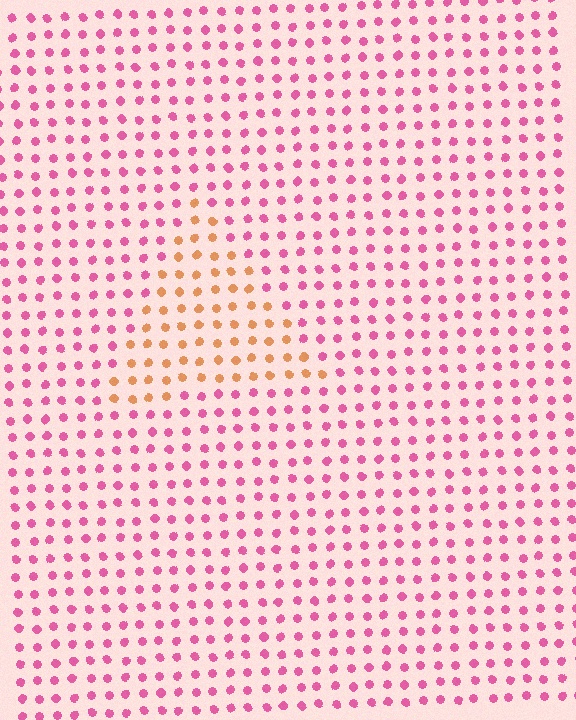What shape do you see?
I see a triangle.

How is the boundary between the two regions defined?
The boundary is defined purely by a slight shift in hue (about 56 degrees). Spacing, size, and orientation are identical on both sides.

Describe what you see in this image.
The image is filled with small pink elements in a uniform arrangement. A triangle-shaped region is visible where the elements are tinted to a slightly different hue, forming a subtle color boundary.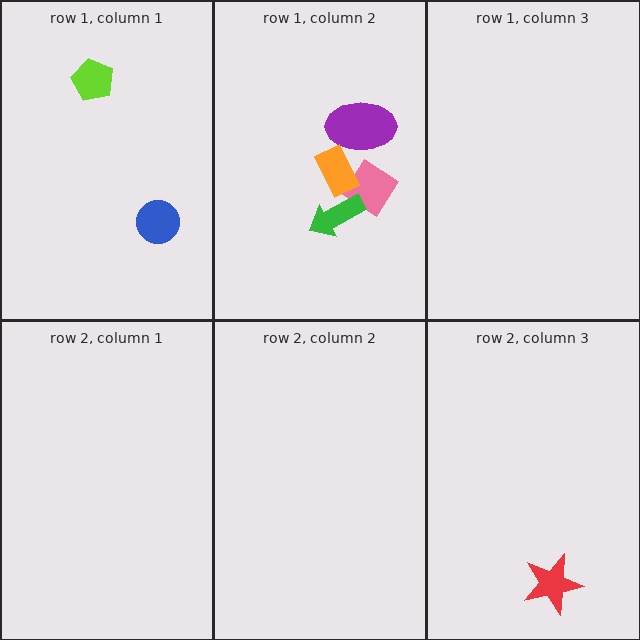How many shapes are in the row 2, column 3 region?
1.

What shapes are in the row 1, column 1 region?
The lime pentagon, the blue circle.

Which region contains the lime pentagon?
The row 1, column 1 region.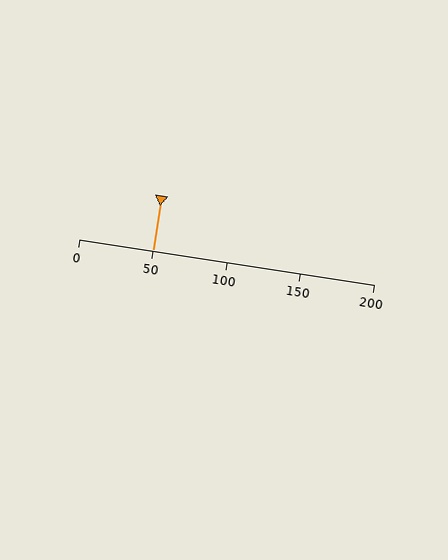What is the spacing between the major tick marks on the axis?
The major ticks are spaced 50 apart.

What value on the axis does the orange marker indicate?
The marker indicates approximately 50.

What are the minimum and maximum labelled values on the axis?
The axis runs from 0 to 200.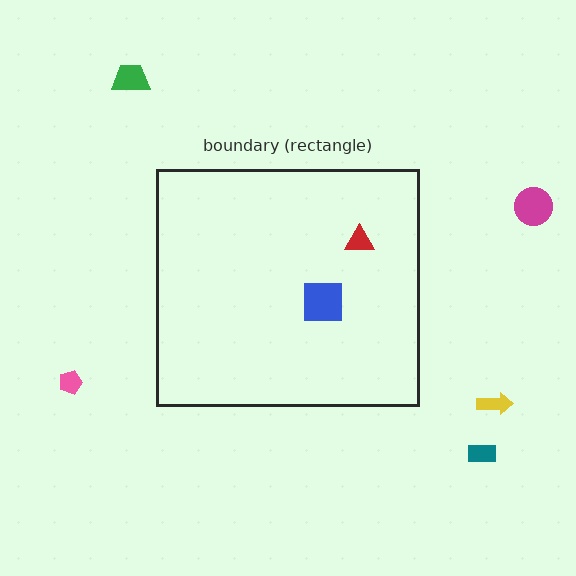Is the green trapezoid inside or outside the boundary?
Outside.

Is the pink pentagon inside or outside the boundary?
Outside.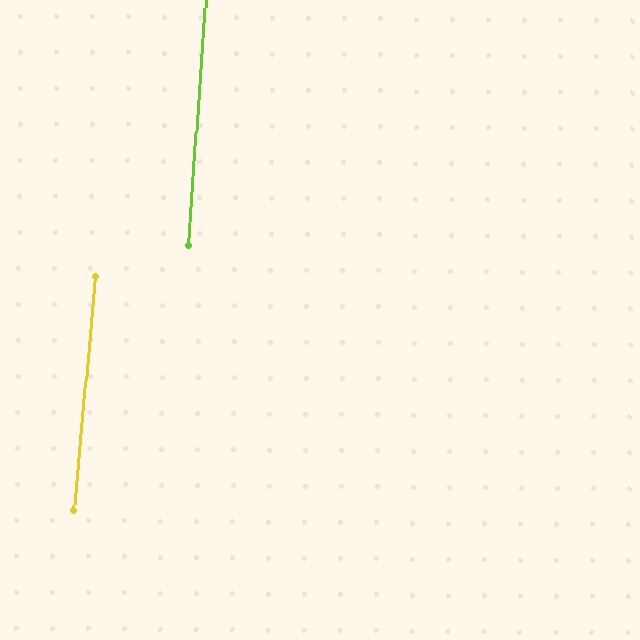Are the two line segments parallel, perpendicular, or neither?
Parallel — their directions differ by only 1.1°.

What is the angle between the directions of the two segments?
Approximately 1 degree.